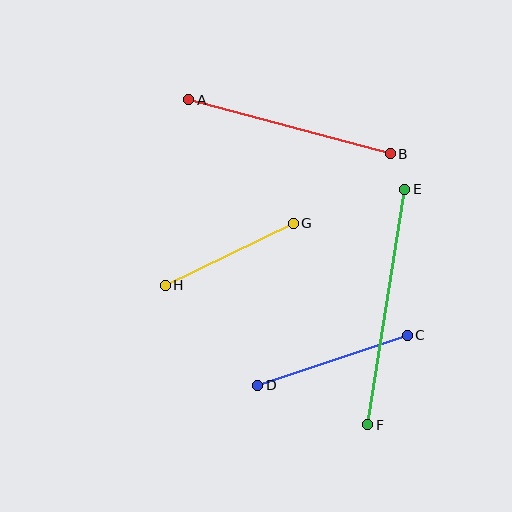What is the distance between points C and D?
The distance is approximately 158 pixels.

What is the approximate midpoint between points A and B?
The midpoint is at approximately (290, 127) pixels.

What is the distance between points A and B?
The distance is approximately 209 pixels.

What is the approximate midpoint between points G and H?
The midpoint is at approximately (229, 254) pixels.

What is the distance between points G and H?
The distance is approximately 142 pixels.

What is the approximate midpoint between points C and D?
The midpoint is at approximately (332, 360) pixels.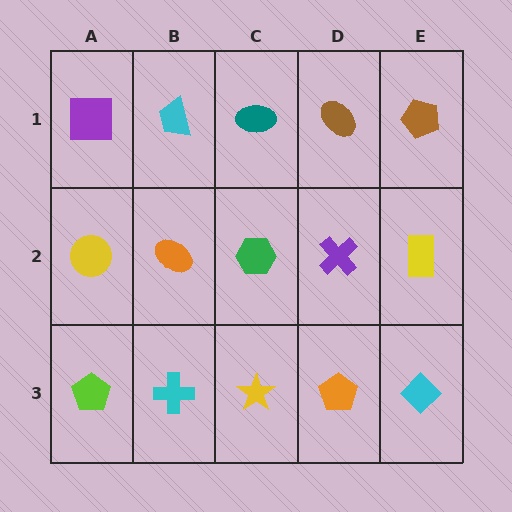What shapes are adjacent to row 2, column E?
A brown pentagon (row 1, column E), a cyan diamond (row 3, column E), a purple cross (row 2, column D).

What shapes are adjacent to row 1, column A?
A yellow circle (row 2, column A), a cyan trapezoid (row 1, column B).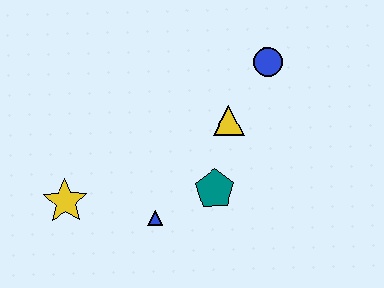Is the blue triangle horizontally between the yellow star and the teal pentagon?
Yes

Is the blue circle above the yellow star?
Yes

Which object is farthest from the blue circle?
The yellow star is farthest from the blue circle.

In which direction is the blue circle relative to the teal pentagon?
The blue circle is above the teal pentagon.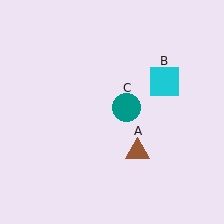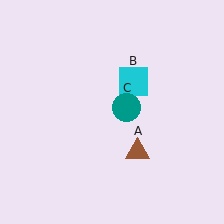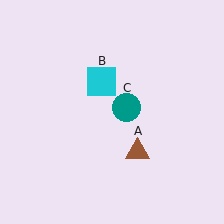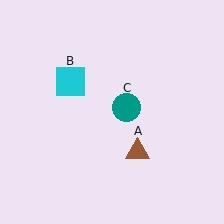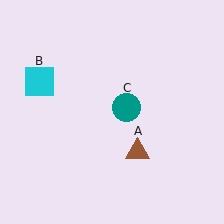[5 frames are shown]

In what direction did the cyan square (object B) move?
The cyan square (object B) moved left.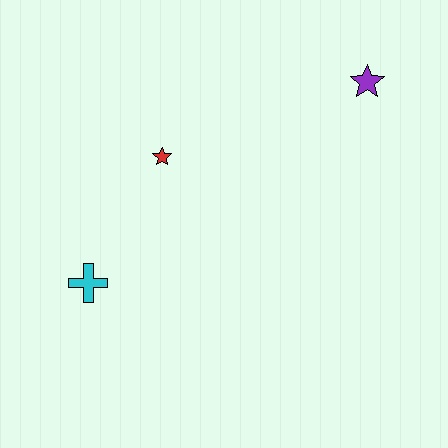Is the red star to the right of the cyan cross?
Yes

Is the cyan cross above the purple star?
No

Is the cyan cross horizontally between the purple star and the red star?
No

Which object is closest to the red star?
The cyan cross is closest to the red star.